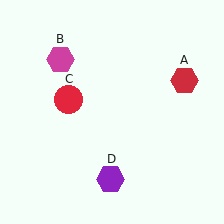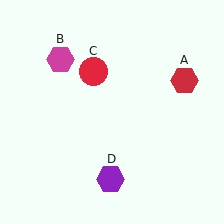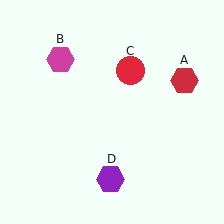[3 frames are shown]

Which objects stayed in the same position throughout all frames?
Red hexagon (object A) and magenta hexagon (object B) and purple hexagon (object D) remained stationary.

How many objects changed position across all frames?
1 object changed position: red circle (object C).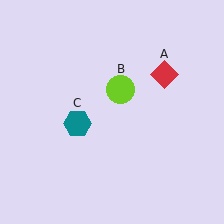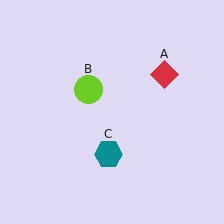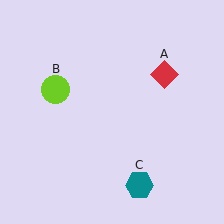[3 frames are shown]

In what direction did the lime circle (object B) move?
The lime circle (object B) moved left.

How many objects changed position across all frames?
2 objects changed position: lime circle (object B), teal hexagon (object C).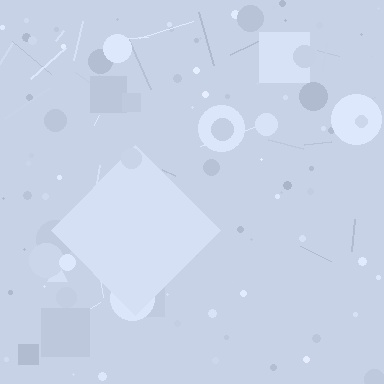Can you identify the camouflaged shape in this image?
The camouflaged shape is a diamond.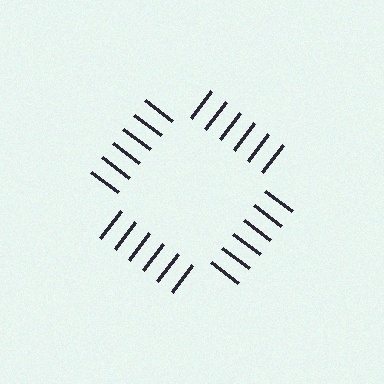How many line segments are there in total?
24 — 6 along each of the 4 edges.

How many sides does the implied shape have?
4 sides — the line-ends trace a square.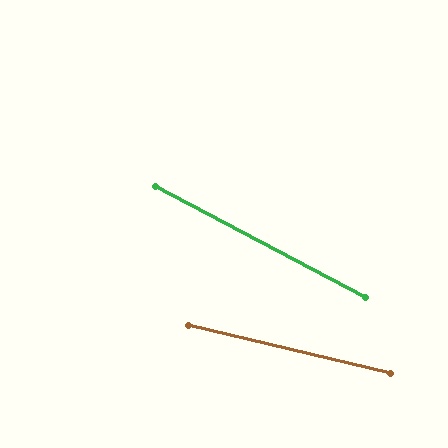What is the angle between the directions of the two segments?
Approximately 15 degrees.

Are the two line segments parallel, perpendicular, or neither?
Neither parallel nor perpendicular — they differ by about 15°.